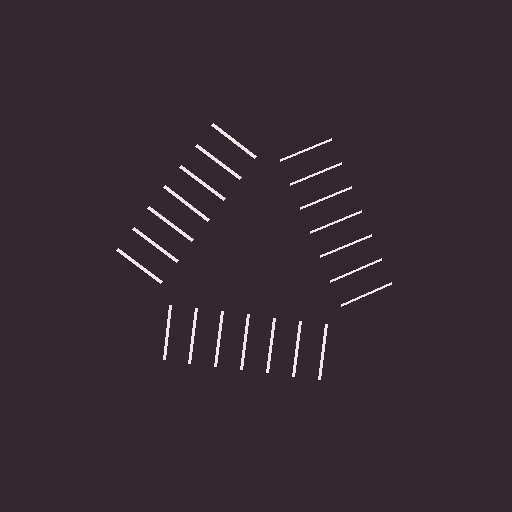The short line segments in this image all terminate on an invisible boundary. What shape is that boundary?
An illusory triangle — the line segments terminate on its edges but no continuous stroke is drawn.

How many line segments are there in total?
21 — 7 along each of the 3 edges.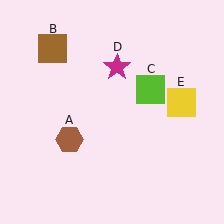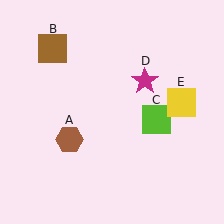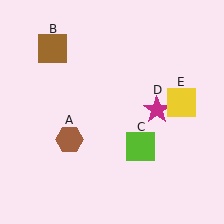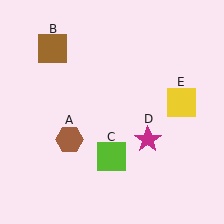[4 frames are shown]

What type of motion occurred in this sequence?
The lime square (object C), magenta star (object D) rotated clockwise around the center of the scene.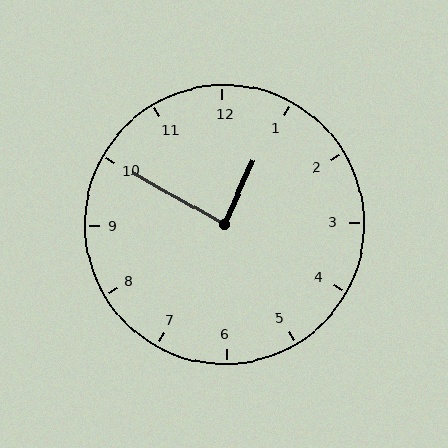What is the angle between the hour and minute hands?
Approximately 85 degrees.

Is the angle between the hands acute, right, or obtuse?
It is right.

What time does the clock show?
12:50.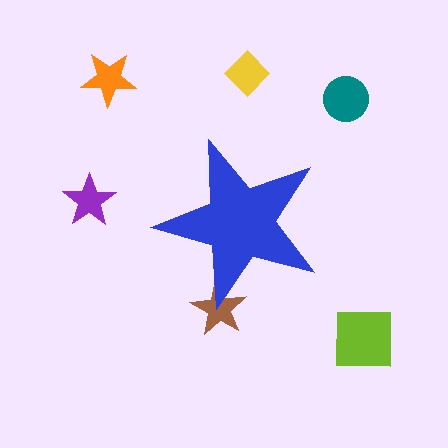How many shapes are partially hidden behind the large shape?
1 shape is partially hidden.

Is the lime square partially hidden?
No, the lime square is fully visible.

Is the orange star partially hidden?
No, the orange star is fully visible.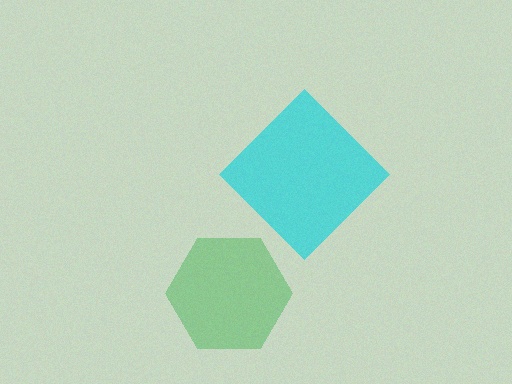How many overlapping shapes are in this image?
There are 2 overlapping shapes in the image.